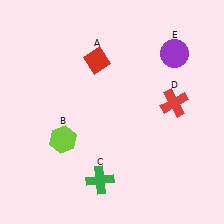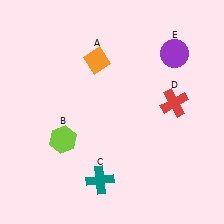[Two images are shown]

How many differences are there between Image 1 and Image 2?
There are 2 differences between the two images.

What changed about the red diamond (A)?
In Image 1, A is red. In Image 2, it changed to orange.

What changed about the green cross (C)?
In Image 1, C is green. In Image 2, it changed to teal.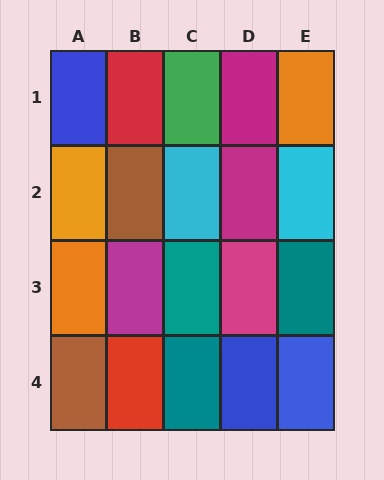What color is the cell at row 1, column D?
Magenta.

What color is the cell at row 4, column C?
Teal.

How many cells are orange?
3 cells are orange.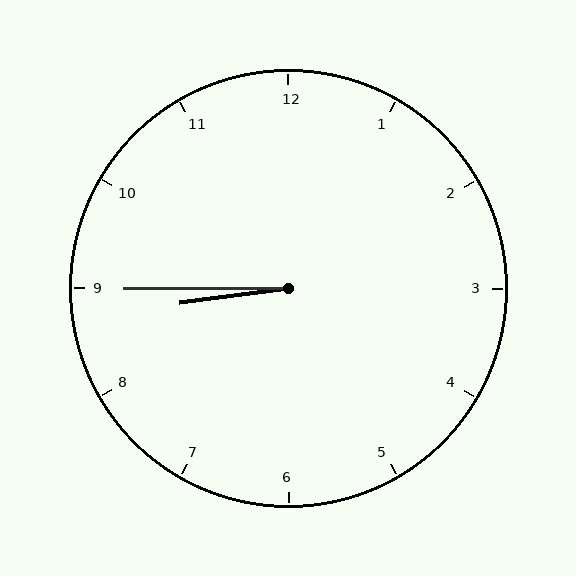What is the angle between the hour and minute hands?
Approximately 8 degrees.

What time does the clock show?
8:45.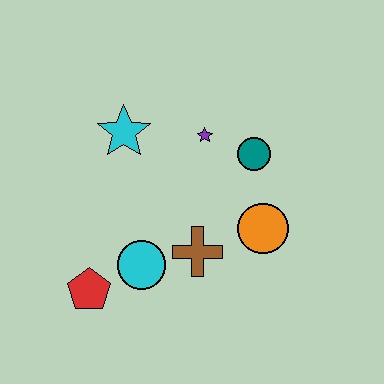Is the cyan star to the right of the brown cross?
No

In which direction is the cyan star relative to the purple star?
The cyan star is to the left of the purple star.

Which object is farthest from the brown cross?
The cyan star is farthest from the brown cross.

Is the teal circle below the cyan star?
Yes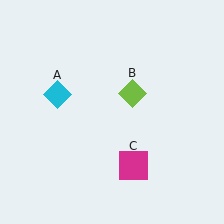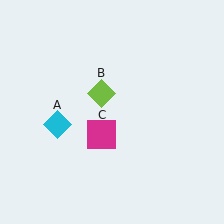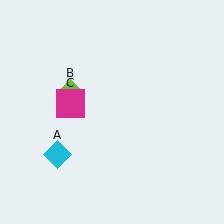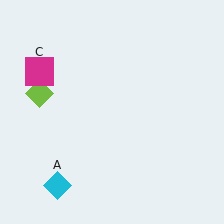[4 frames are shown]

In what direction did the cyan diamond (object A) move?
The cyan diamond (object A) moved down.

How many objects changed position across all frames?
3 objects changed position: cyan diamond (object A), lime diamond (object B), magenta square (object C).